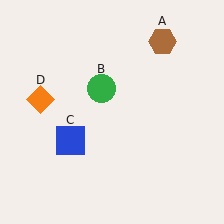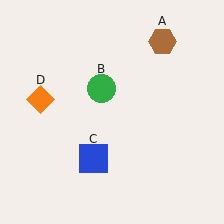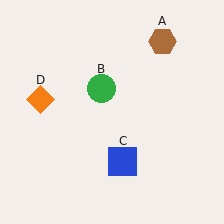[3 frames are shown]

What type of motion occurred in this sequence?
The blue square (object C) rotated counterclockwise around the center of the scene.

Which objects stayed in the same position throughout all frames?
Brown hexagon (object A) and green circle (object B) and orange diamond (object D) remained stationary.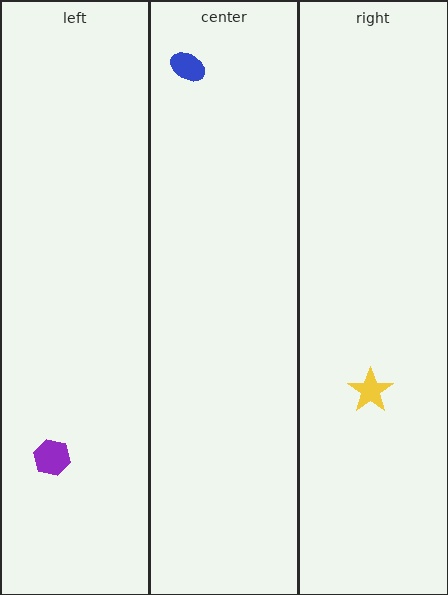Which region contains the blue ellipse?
The center region.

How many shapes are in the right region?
1.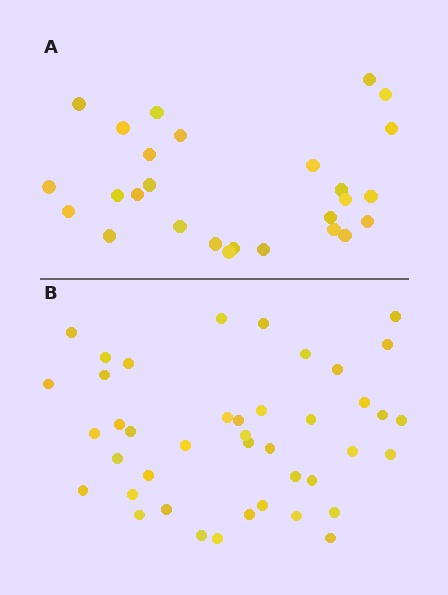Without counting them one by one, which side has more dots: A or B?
Region B (the bottom region) has more dots.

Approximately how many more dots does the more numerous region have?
Region B has approximately 15 more dots than region A.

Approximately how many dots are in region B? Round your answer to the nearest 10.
About 40 dots. (The exact count is 42, which rounds to 40.)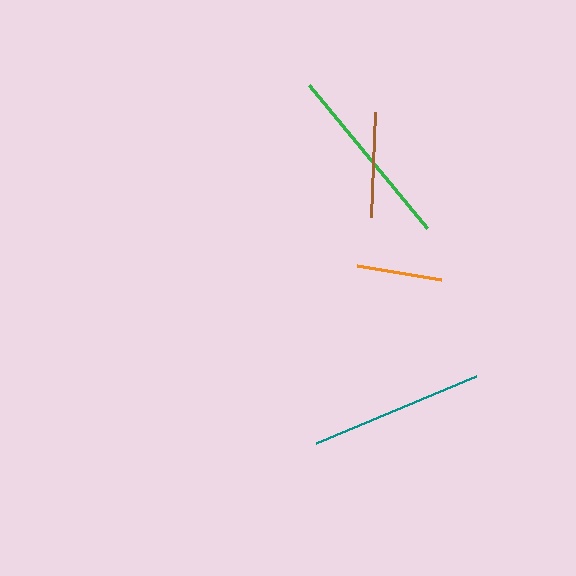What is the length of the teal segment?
The teal segment is approximately 173 pixels long.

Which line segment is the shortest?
The orange line is the shortest at approximately 85 pixels.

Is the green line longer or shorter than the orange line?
The green line is longer than the orange line.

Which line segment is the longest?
The green line is the longest at approximately 185 pixels.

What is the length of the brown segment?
The brown segment is approximately 105 pixels long.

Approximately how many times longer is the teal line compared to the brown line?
The teal line is approximately 1.6 times the length of the brown line.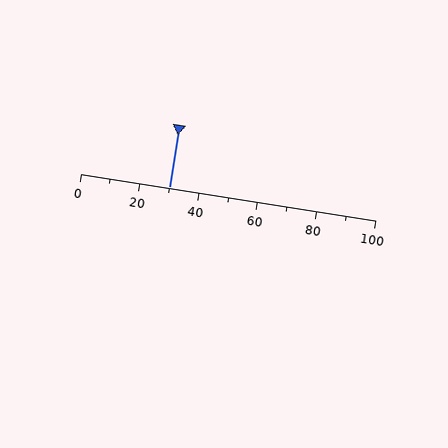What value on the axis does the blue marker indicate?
The marker indicates approximately 30.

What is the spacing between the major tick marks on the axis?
The major ticks are spaced 20 apart.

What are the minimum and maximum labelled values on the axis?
The axis runs from 0 to 100.